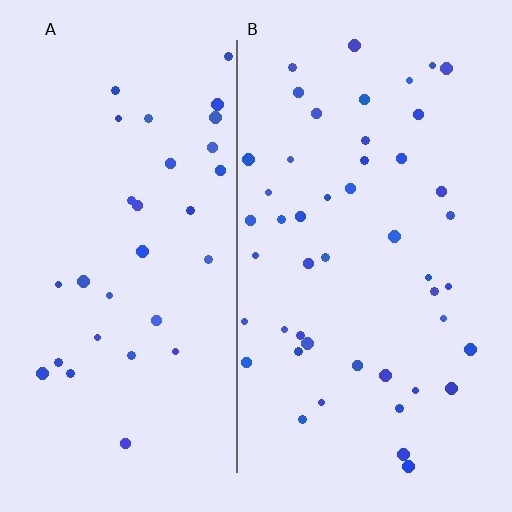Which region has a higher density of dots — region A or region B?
B (the right).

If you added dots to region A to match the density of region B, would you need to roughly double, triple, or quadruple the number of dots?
Approximately double.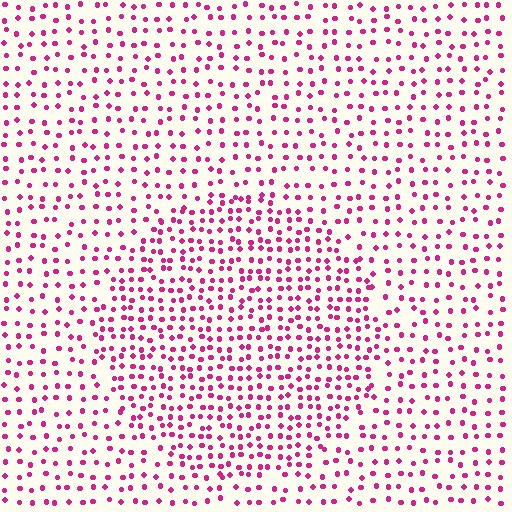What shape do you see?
I see a circle.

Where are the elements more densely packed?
The elements are more densely packed inside the circle boundary.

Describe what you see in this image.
The image contains small magenta elements arranged at two different densities. A circle-shaped region is visible where the elements are more densely packed than the surrounding area.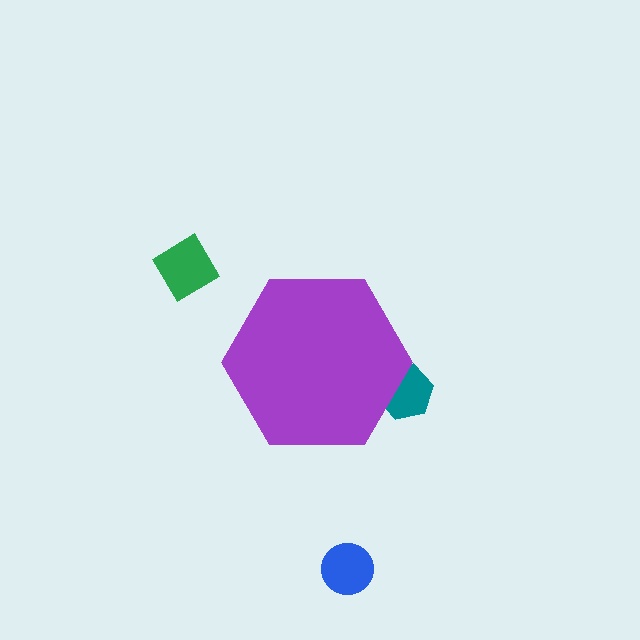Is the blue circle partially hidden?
No, the blue circle is fully visible.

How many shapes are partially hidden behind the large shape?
1 shape is partially hidden.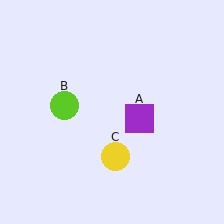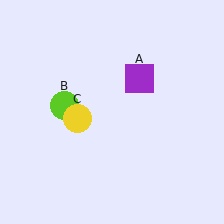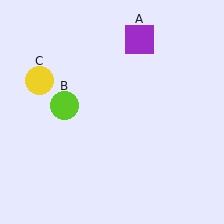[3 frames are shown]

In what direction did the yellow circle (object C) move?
The yellow circle (object C) moved up and to the left.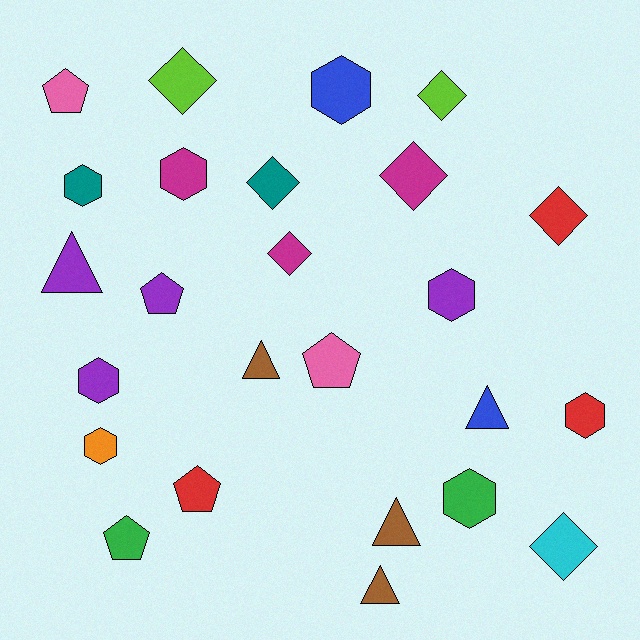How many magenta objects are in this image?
There are 3 magenta objects.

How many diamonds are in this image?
There are 7 diamonds.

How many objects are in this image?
There are 25 objects.